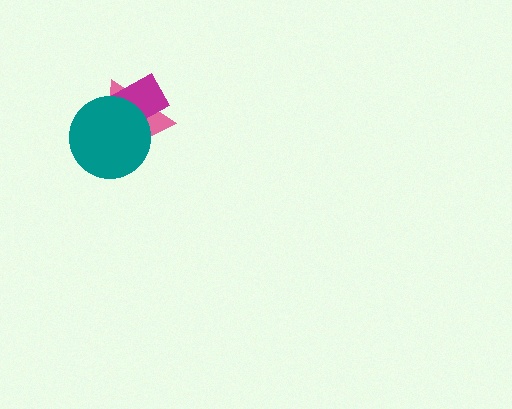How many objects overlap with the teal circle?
2 objects overlap with the teal circle.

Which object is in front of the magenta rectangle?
The teal circle is in front of the magenta rectangle.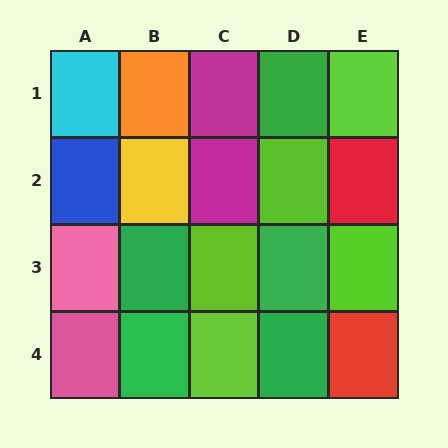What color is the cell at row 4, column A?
Pink.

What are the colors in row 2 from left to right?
Blue, yellow, magenta, lime, red.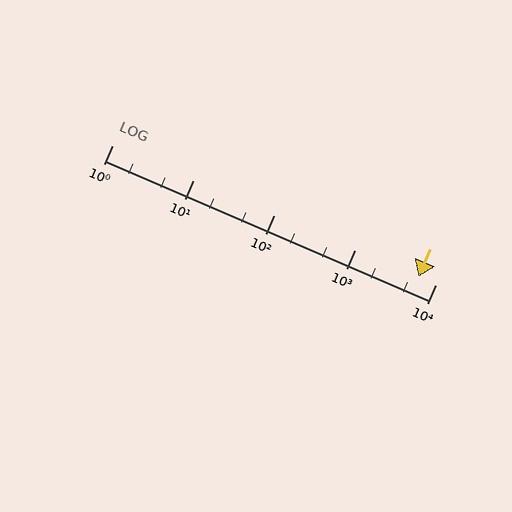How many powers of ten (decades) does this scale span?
The scale spans 4 decades, from 1 to 10000.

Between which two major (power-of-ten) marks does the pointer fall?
The pointer is between 1000 and 10000.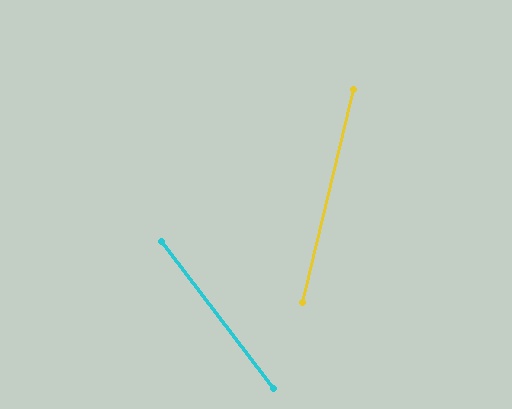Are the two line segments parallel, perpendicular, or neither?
Neither parallel nor perpendicular — they differ by about 51°.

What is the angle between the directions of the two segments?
Approximately 51 degrees.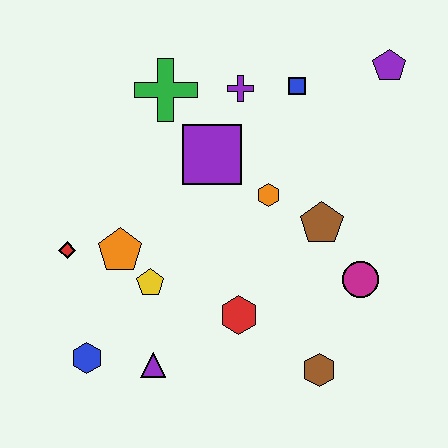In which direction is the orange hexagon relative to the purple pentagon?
The orange hexagon is below the purple pentagon.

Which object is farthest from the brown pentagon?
The blue hexagon is farthest from the brown pentagon.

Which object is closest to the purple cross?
The blue square is closest to the purple cross.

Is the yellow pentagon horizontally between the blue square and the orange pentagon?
Yes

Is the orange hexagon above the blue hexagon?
Yes